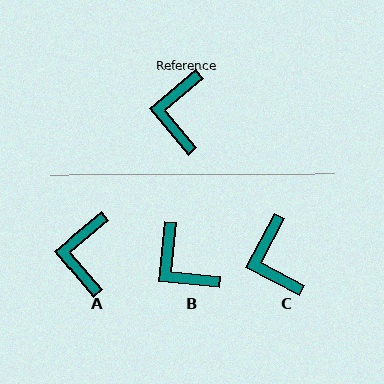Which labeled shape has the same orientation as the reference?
A.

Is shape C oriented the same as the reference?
No, it is off by about 22 degrees.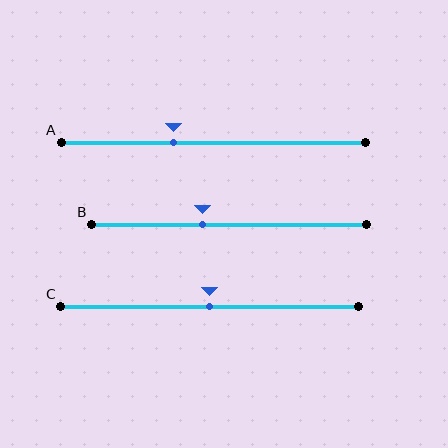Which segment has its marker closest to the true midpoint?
Segment C has its marker closest to the true midpoint.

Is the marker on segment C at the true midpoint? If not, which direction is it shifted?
Yes, the marker on segment C is at the true midpoint.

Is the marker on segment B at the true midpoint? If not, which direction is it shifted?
No, the marker on segment B is shifted to the left by about 10% of the segment length.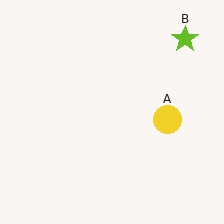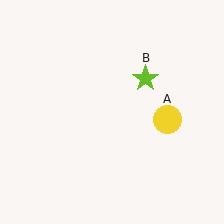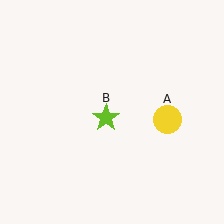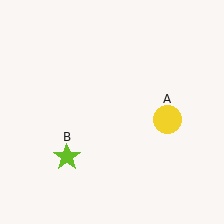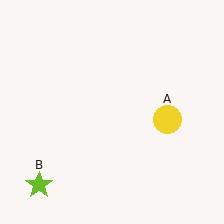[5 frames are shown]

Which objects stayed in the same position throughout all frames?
Yellow circle (object A) remained stationary.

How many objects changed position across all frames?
1 object changed position: lime star (object B).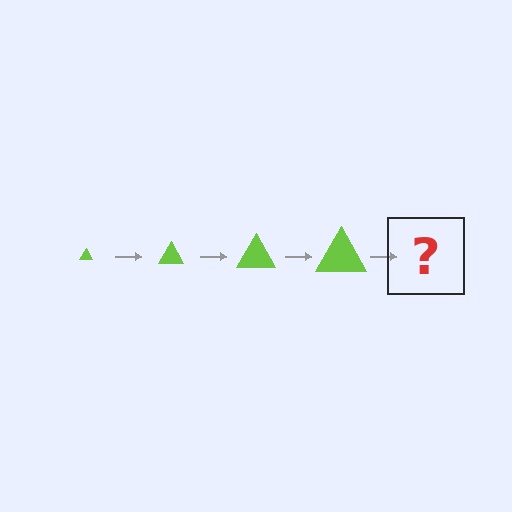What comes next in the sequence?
The next element should be a lime triangle, larger than the previous one.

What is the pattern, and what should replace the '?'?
The pattern is that the triangle gets progressively larger each step. The '?' should be a lime triangle, larger than the previous one.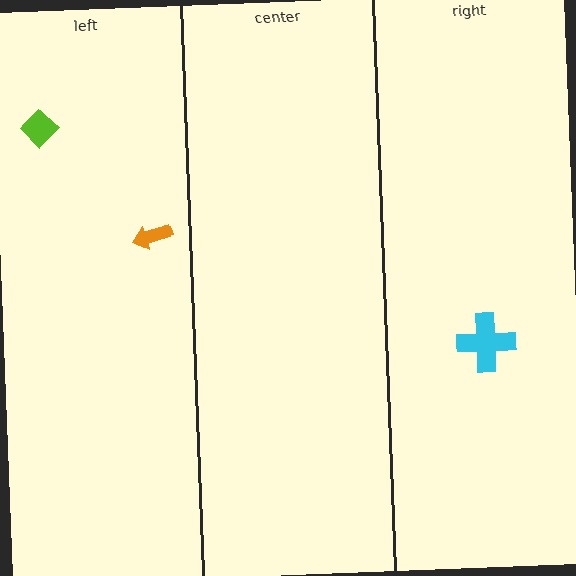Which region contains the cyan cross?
The right region.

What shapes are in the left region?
The lime diamond, the orange arrow.